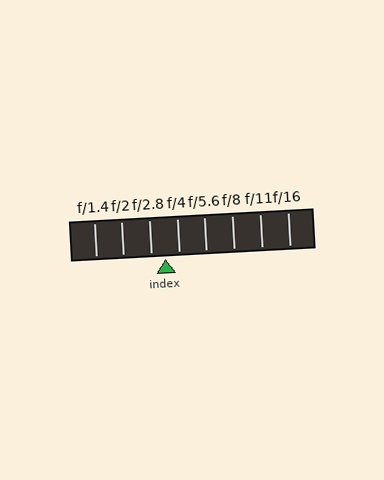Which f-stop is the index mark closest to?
The index mark is closest to f/4.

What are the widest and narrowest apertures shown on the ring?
The widest aperture shown is f/1.4 and the narrowest is f/16.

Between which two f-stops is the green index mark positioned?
The index mark is between f/2.8 and f/4.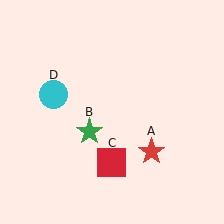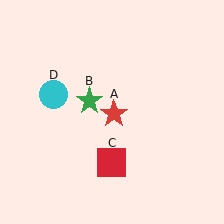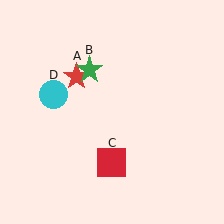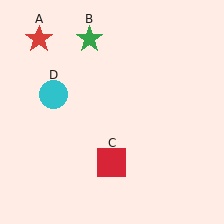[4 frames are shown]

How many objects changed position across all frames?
2 objects changed position: red star (object A), green star (object B).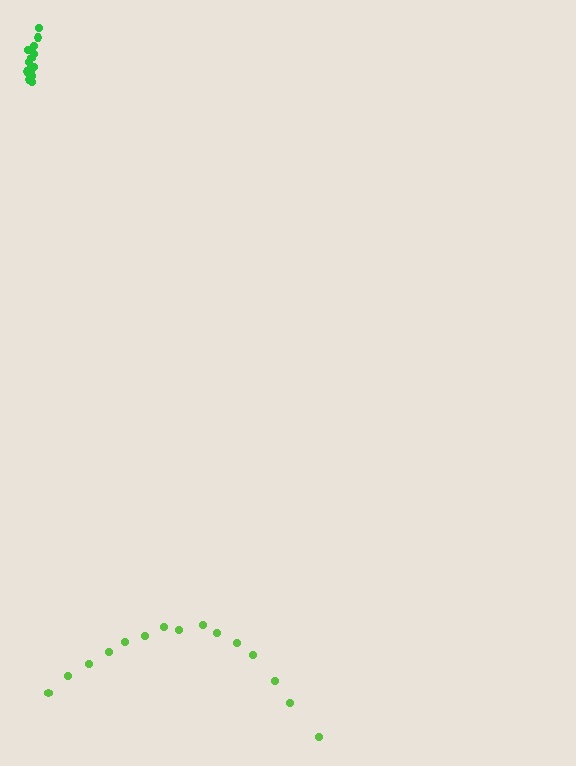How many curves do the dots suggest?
There are 2 distinct paths.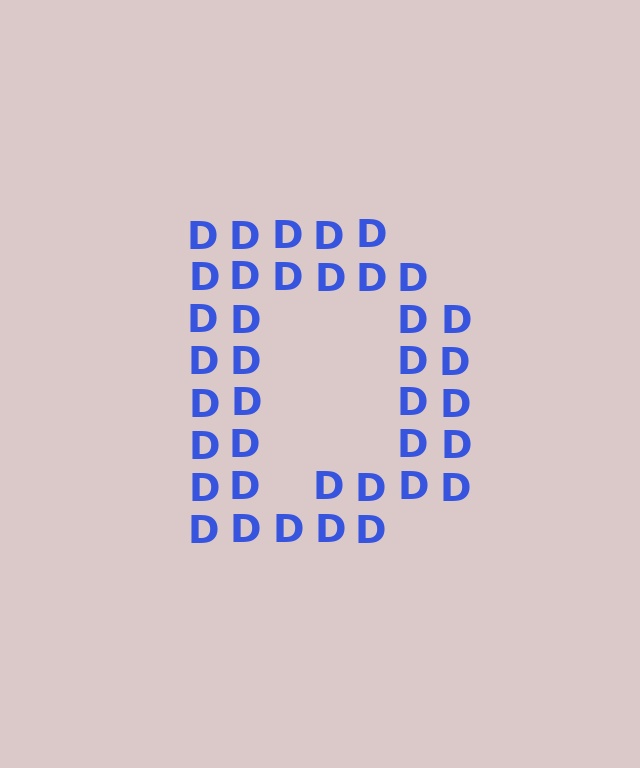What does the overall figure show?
The overall figure shows the letter D.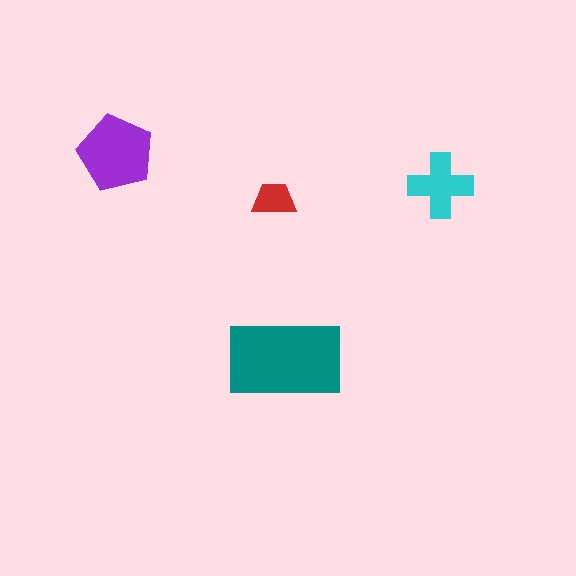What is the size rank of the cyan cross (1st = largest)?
3rd.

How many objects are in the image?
There are 4 objects in the image.